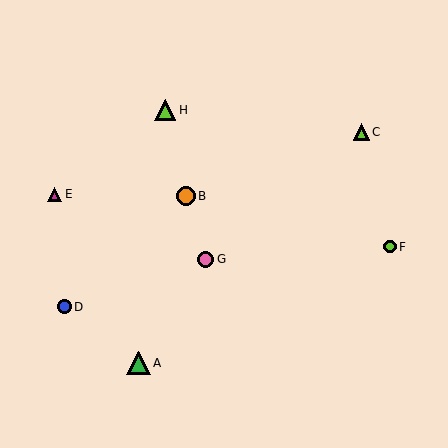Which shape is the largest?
The green triangle (labeled A) is the largest.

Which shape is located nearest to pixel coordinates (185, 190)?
The orange circle (labeled B) at (186, 196) is nearest to that location.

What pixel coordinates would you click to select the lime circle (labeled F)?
Click at (390, 247) to select the lime circle F.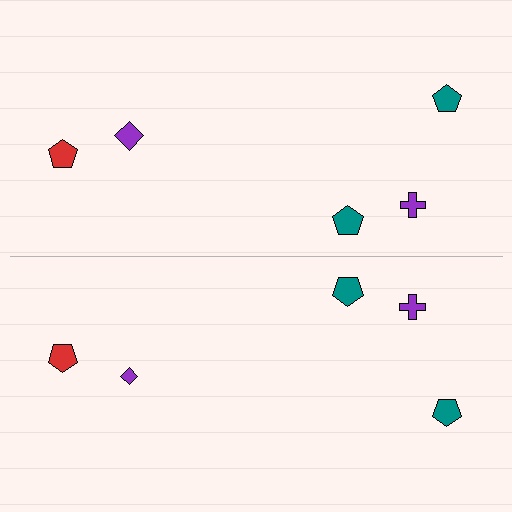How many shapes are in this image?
There are 10 shapes in this image.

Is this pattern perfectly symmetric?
No, the pattern is not perfectly symmetric. The purple diamond on the bottom side has a different size than its mirror counterpart.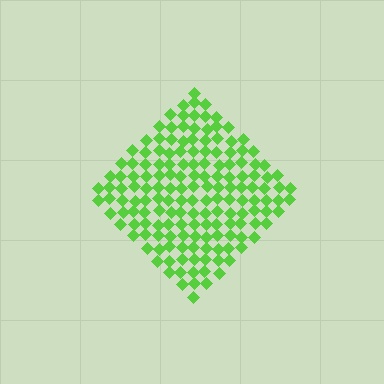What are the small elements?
The small elements are diamonds.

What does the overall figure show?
The overall figure shows a diamond.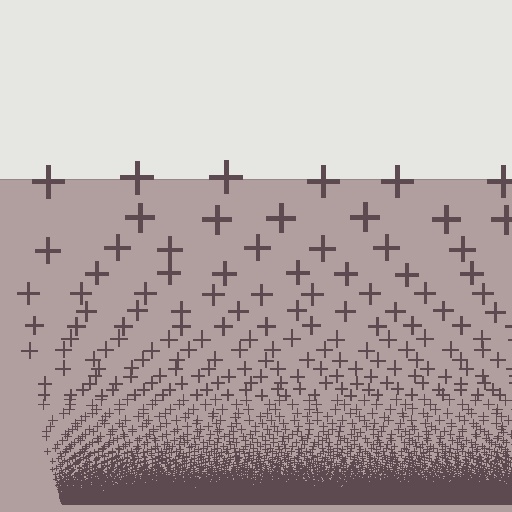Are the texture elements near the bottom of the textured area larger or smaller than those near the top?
Smaller. The gradient is inverted — elements near the bottom are smaller and denser.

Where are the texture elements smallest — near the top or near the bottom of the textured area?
Near the bottom.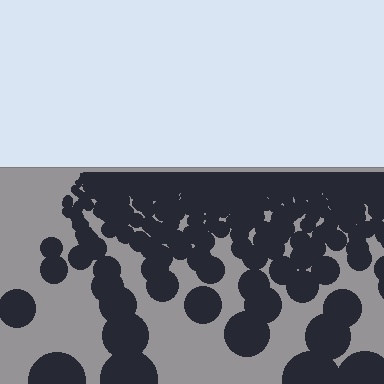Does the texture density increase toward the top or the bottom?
Density increases toward the top.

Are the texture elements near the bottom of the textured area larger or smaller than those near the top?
Larger. Near the bottom, elements are closer to the viewer and appear at a bigger on-screen size.